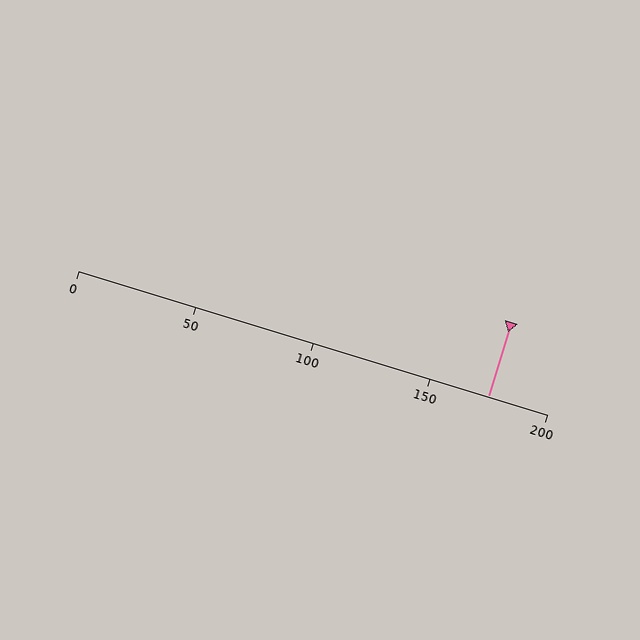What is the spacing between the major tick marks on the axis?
The major ticks are spaced 50 apart.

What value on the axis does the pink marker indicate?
The marker indicates approximately 175.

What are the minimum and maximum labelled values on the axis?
The axis runs from 0 to 200.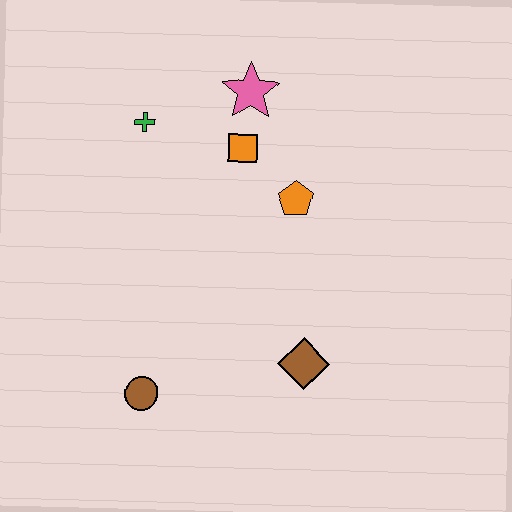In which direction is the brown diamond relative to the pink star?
The brown diamond is below the pink star.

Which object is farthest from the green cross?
The brown diamond is farthest from the green cross.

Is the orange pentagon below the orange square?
Yes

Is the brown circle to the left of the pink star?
Yes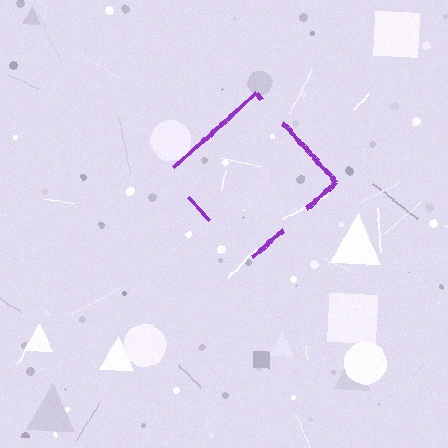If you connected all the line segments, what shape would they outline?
They would outline a diamond.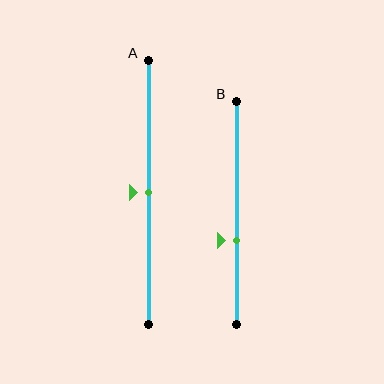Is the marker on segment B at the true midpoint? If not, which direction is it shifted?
No, the marker on segment B is shifted downward by about 13% of the segment length.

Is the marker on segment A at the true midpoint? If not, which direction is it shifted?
Yes, the marker on segment A is at the true midpoint.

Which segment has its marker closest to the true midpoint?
Segment A has its marker closest to the true midpoint.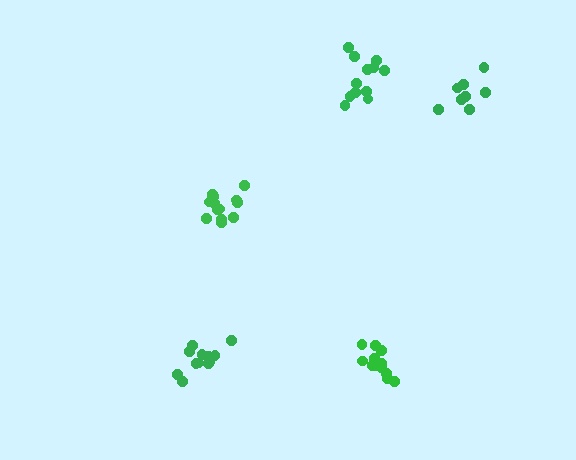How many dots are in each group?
Group 1: 12 dots, Group 2: 12 dots, Group 3: 8 dots, Group 4: 13 dots, Group 5: 13 dots (58 total).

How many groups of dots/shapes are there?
There are 5 groups.